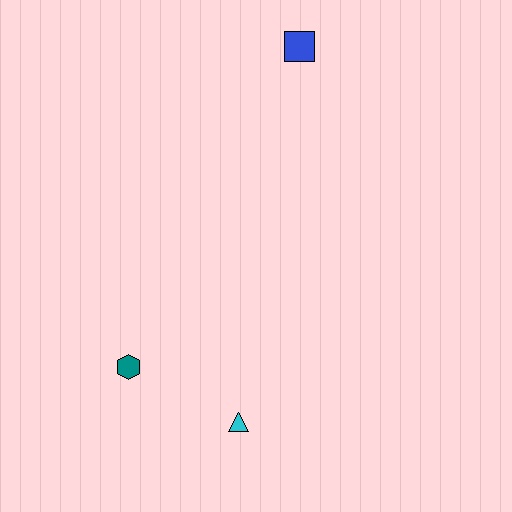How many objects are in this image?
There are 3 objects.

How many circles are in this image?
There are no circles.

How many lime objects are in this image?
There are no lime objects.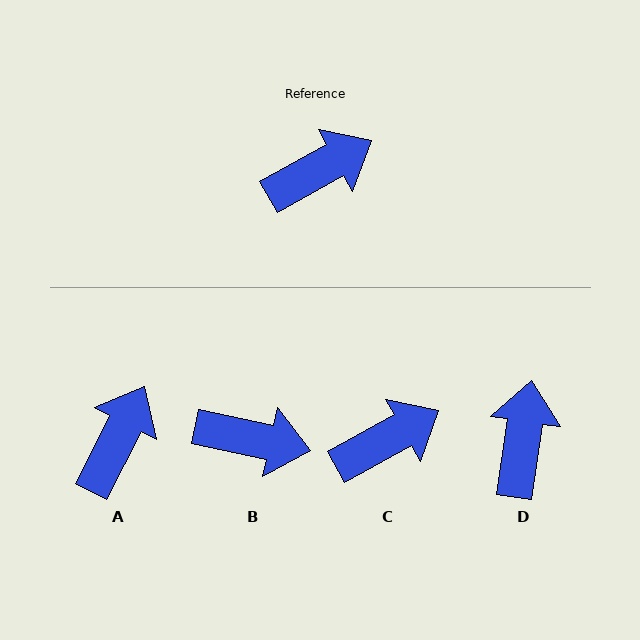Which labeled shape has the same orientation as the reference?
C.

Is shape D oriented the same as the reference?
No, it is off by about 52 degrees.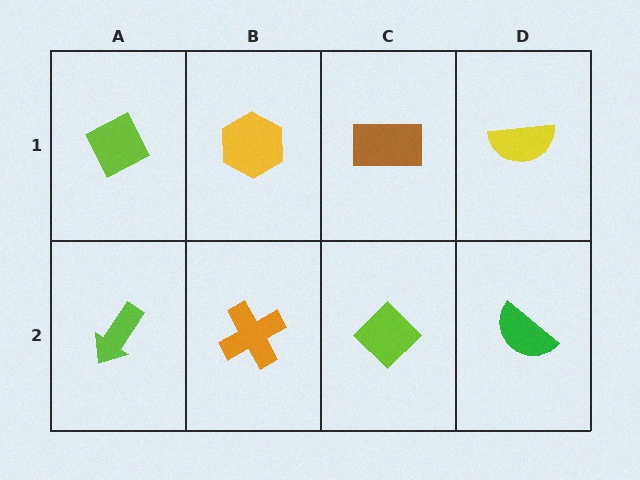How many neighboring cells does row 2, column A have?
2.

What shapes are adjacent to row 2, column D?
A yellow semicircle (row 1, column D), a lime diamond (row 2, column C).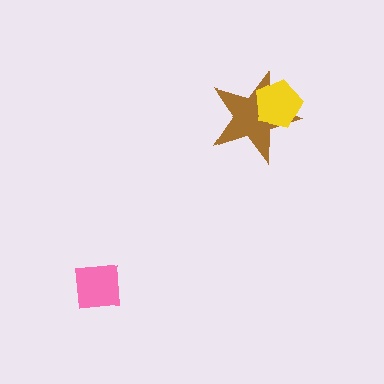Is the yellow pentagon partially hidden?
No, no other shape covers it.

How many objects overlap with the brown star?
1 object overlaps with the brown star.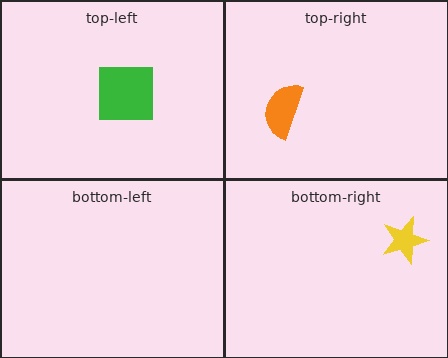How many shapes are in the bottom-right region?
1.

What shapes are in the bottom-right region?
The yellow star.